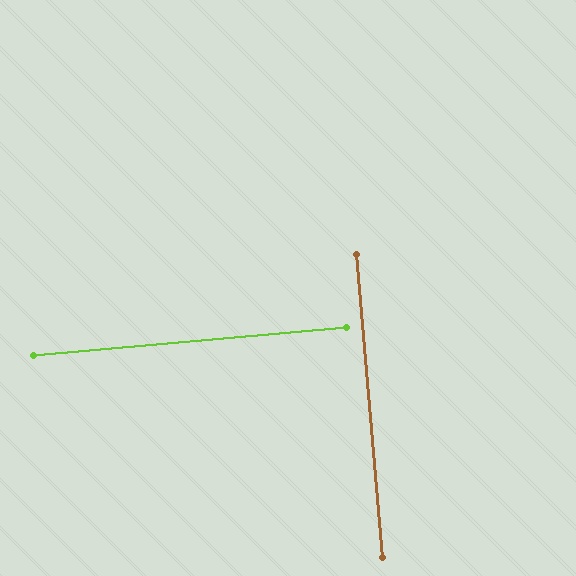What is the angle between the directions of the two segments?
Approximately 90 degrees.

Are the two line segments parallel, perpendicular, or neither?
Perpendicular — they meet at approximately 90°.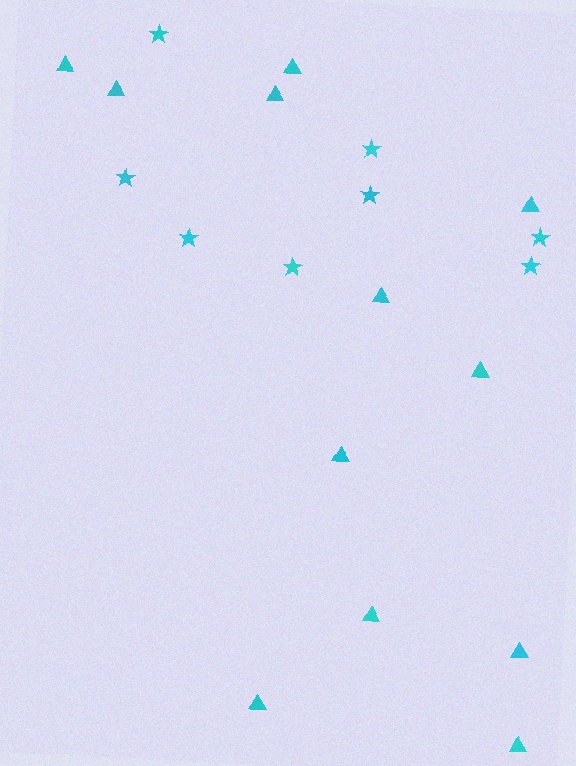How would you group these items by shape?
There are 2 groups: one group of triangles (12) and one group of stars (8).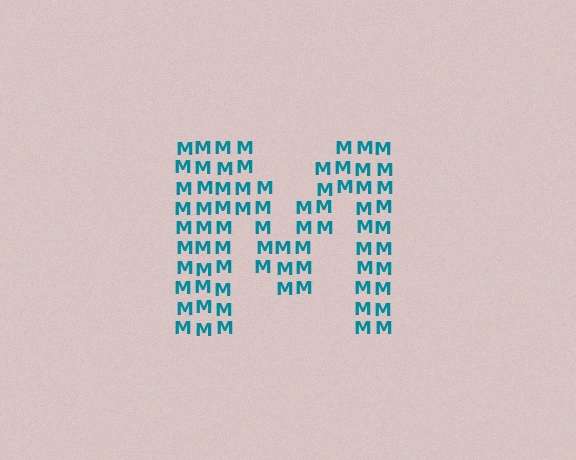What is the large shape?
The large shape is the letter M.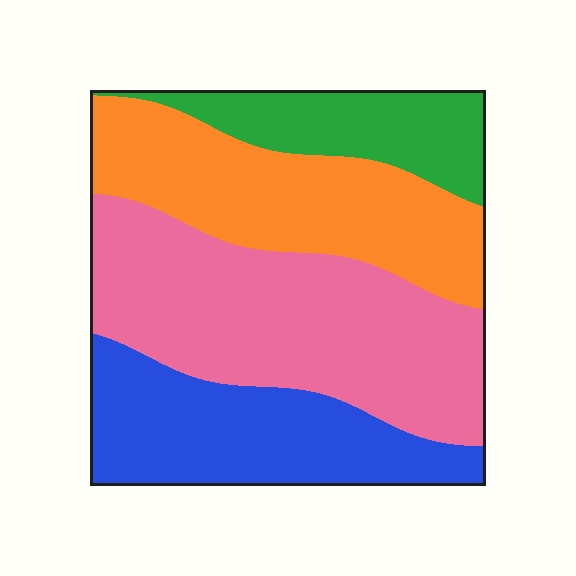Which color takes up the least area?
Green, at roughly 15%.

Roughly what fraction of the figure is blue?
Blue covers about 25% of the figure.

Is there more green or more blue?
Blue.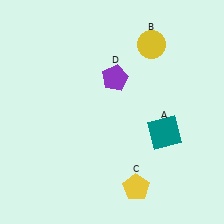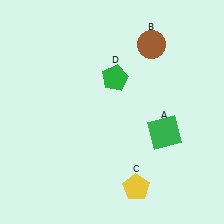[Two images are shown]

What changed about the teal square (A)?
In Image 1, A is teal. In Image 2, it changed to green.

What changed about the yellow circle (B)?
In Image 1, B is yellow. In Image 2, it changed to brown.